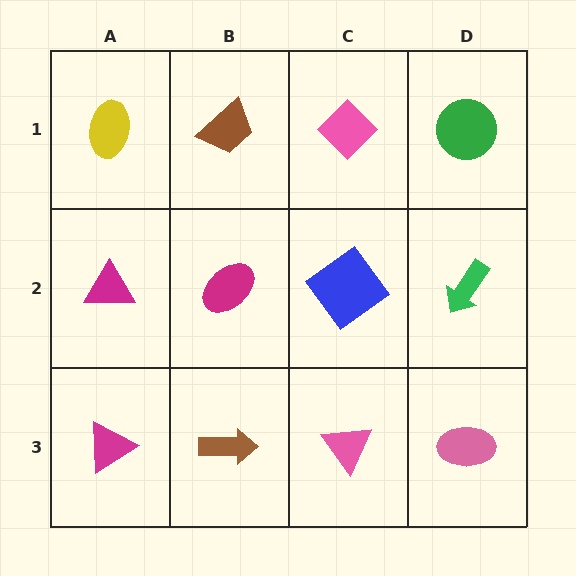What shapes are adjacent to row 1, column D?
A green arrow (row 2, column D), a pink diamond (row 1, column C).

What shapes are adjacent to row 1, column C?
A blue diamond (row 2, column C), a brown trapezoid (row 1, column B), a green circle (row 1, column D).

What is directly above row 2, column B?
A brown trapezoid.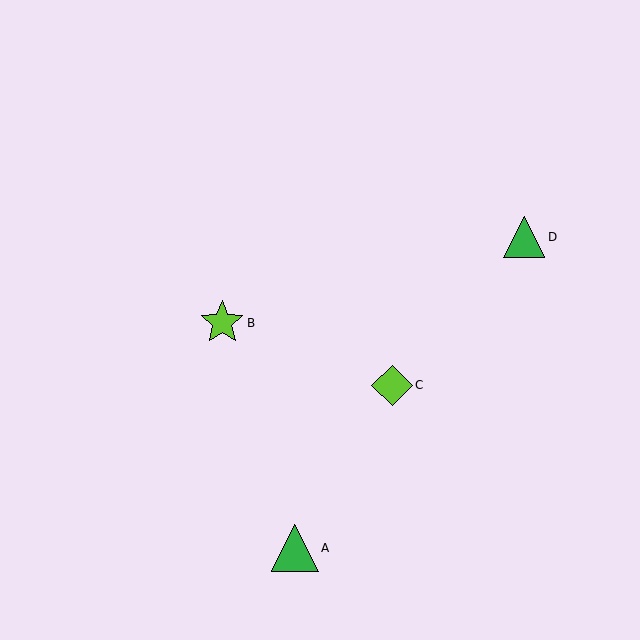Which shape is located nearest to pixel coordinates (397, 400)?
The lime diamond (labeled C) at (392, 385) is nearest to that location.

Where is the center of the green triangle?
The center of the green triangle is at (524, 237).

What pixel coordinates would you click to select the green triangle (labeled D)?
Click at (524, 237) to select the green triangle D.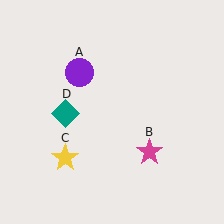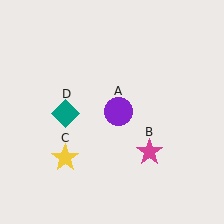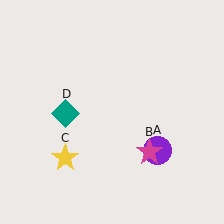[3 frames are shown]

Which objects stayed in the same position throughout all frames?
Magenta star (object B) and yellow star (object C) and teal diamond (object D) remained stationary.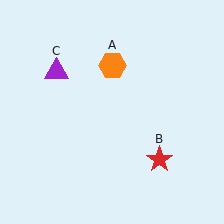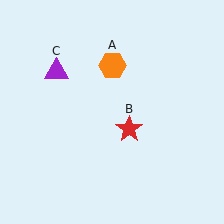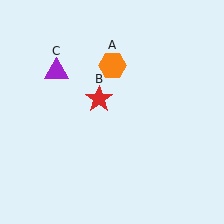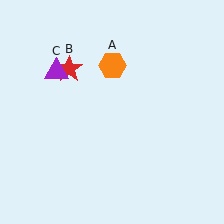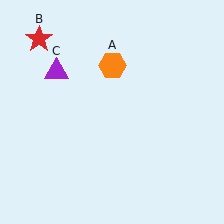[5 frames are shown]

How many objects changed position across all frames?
1 object changed position: red star (object B).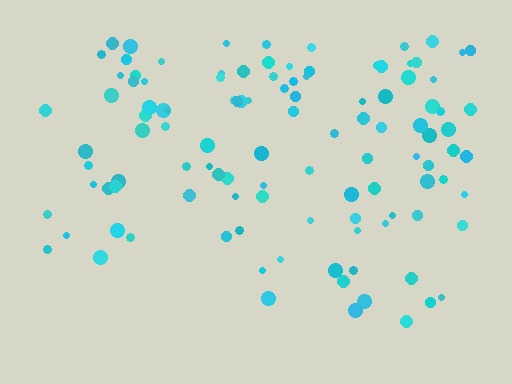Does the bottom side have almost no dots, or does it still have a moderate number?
Still a moderate number, just noticeably fewer than the top.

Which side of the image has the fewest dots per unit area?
The bottom.